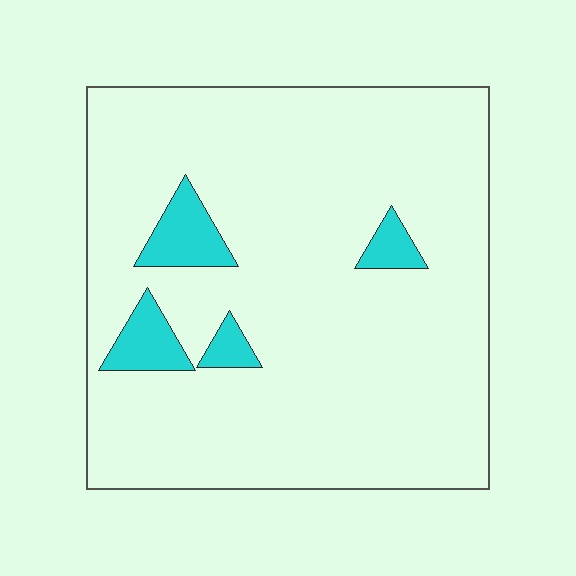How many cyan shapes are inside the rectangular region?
4.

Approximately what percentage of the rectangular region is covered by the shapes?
Approximately 10%.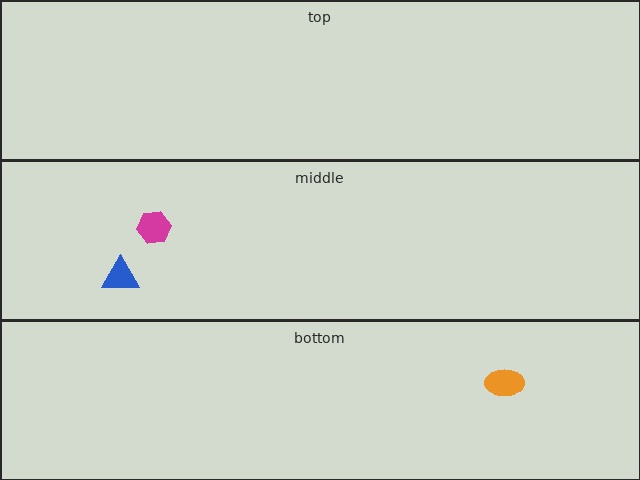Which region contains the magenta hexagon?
The middle region.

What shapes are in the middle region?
The blue triangle, the magenta hexagon.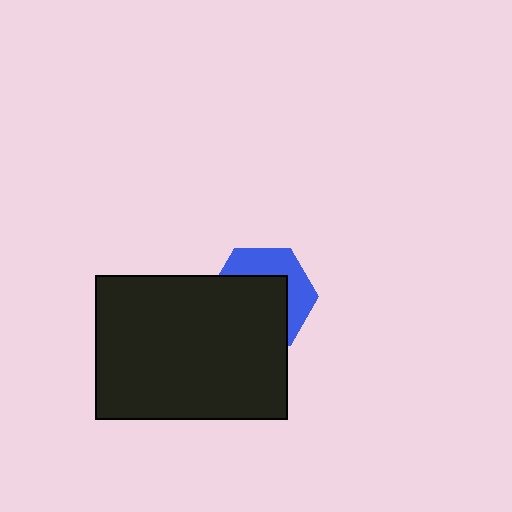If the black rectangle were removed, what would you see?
You would see the complete blue hexagon.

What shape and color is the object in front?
The object in front is a black rectangle.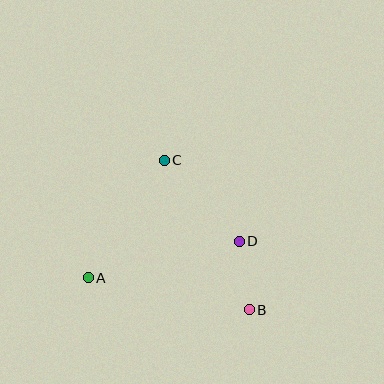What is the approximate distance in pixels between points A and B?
The distance between A and B is approximately 164 pixels.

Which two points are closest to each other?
Points B and D are closest to each other.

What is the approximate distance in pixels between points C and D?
The distance between C and D is approximately 110 pixels.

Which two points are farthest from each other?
Points B and C are farthest from each other.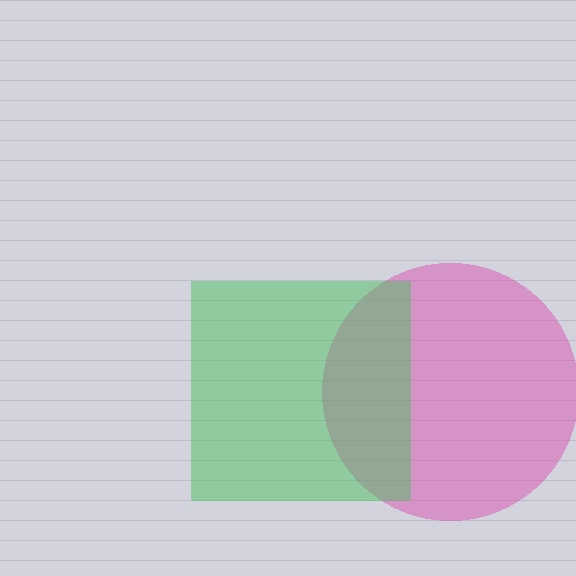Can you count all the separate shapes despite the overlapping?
Yes, there are 2 separate shapes.